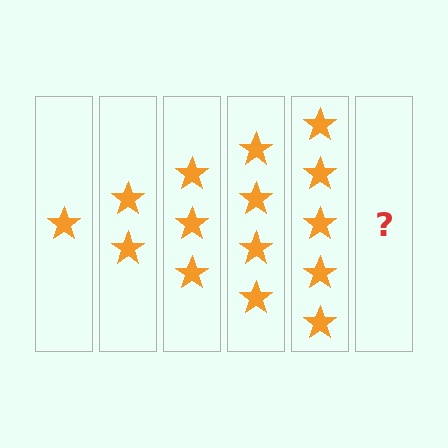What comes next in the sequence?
The next element should be 6 stars.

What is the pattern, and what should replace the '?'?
The pattern is that each step adds one more star. The '?' should be 6 stars.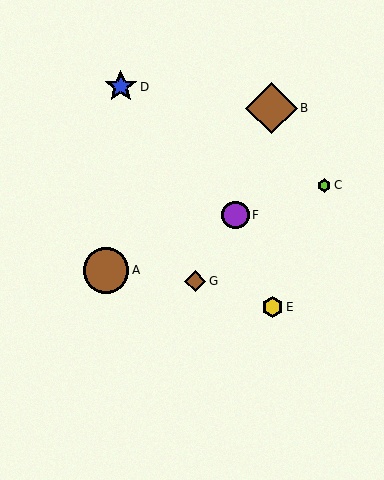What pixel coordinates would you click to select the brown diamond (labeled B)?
Click at (271, 108) to select the brown diamond B.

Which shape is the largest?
The brown diamond (labeled B) is the largest.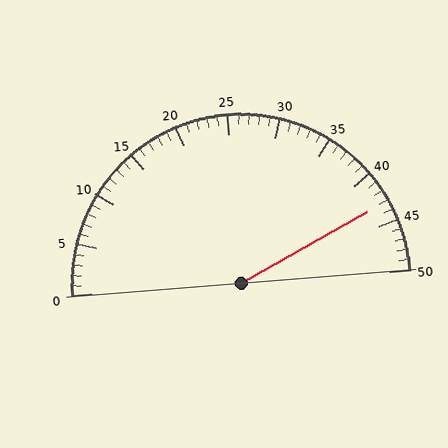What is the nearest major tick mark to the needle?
The nearest major tick mark is 45.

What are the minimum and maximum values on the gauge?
The gauge ranges from 0 to 50.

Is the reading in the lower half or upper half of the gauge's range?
The reading is in the upper half of the range (0 to 50).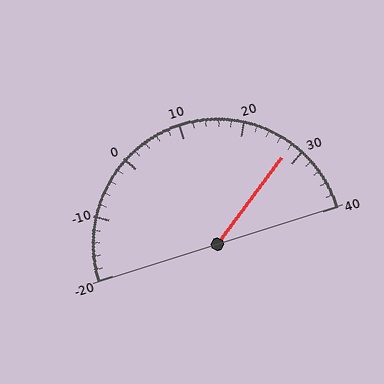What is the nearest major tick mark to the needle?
The nearest major tick mark is 30.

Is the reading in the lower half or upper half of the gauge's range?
The reading is in the upper half of the range (-20 to 40).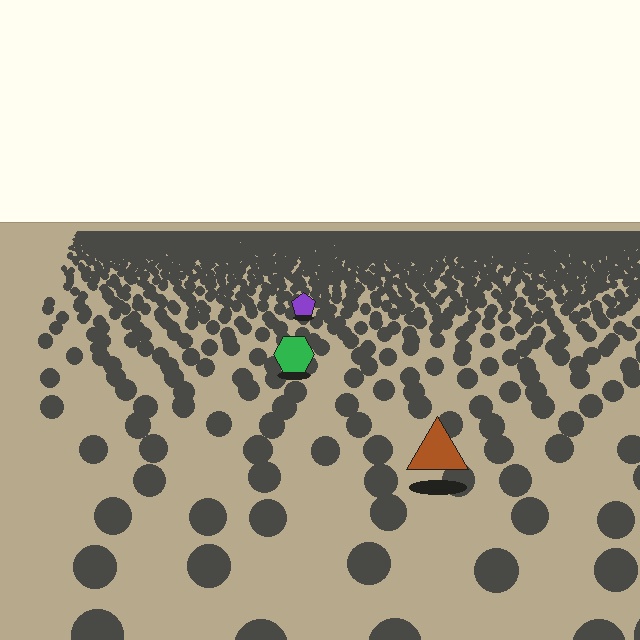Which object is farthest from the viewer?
The purple pentagon is farthest from the viewer. It appears smaller and the ground texture around it is denser.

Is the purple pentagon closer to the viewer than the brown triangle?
No. The brown triangle is closer — you can tell from the texture gradient: the ground texture is coarser near it.